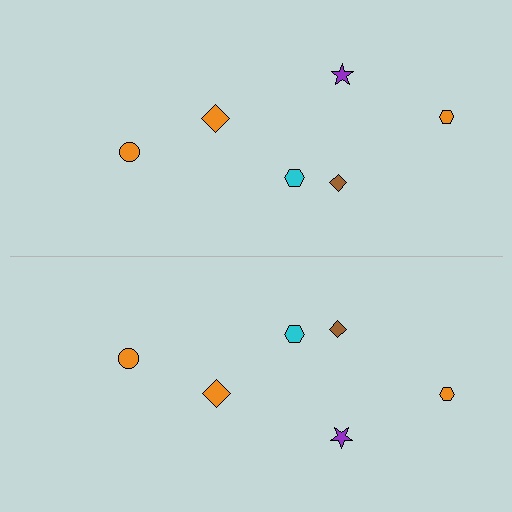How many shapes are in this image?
There are 12 shapes in this image.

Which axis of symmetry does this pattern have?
The pattern has a horizontal axis of symmetry running through the center of the image.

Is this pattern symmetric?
Yes, this pattern has bilateral (reflection) symmetry.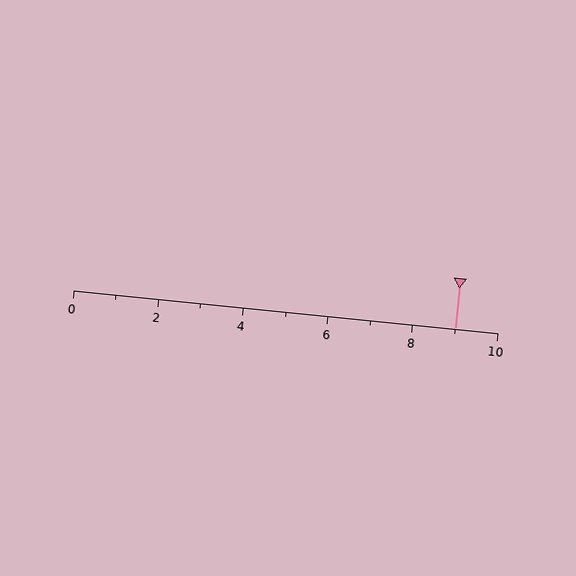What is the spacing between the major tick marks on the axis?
The major ticks are spaced 2 apart.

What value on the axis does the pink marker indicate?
The marker indicates approximately 9.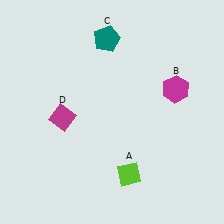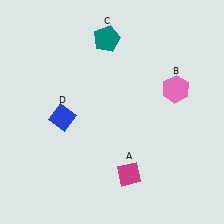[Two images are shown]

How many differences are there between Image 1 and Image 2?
There are 3 differences between the two images.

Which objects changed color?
A changed from lime to magenta. B changed from magenta to pink. D changed from magenta to blue.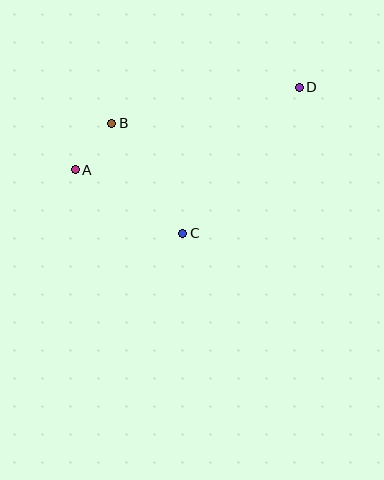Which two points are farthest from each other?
Points A and D are farthest from each other.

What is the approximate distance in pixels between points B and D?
The distance between B and D is approximately 191 pixels.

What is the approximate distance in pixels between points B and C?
The distance between B and C is approximately 131 pixels.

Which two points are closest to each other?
Points A and B are closest to each other.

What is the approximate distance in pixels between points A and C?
The distance between A and C is approximately 125 pixels.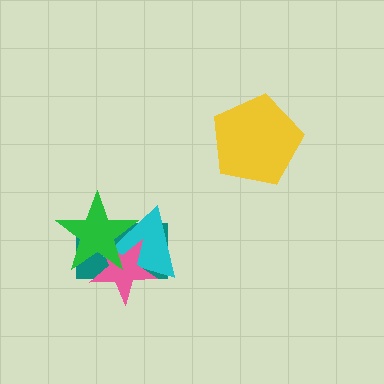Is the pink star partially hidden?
Yes, it is partially covered by another shape.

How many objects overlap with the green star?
3 objects overlap with the green star.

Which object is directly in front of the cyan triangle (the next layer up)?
The pink star is directly in front of the cyan triangle.